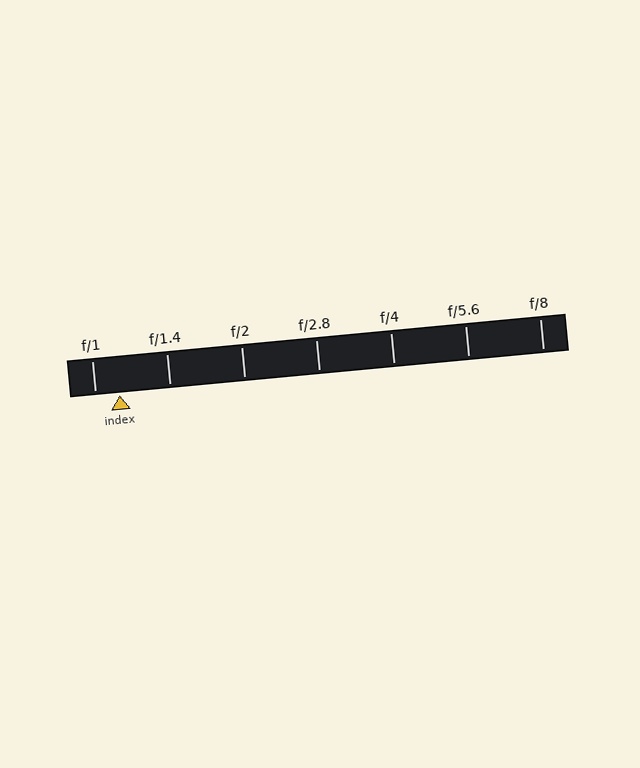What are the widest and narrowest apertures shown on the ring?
The widest aperture shown is f/1 and the narrowest is f/8.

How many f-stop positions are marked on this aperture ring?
There are 7 f-stop positions marked.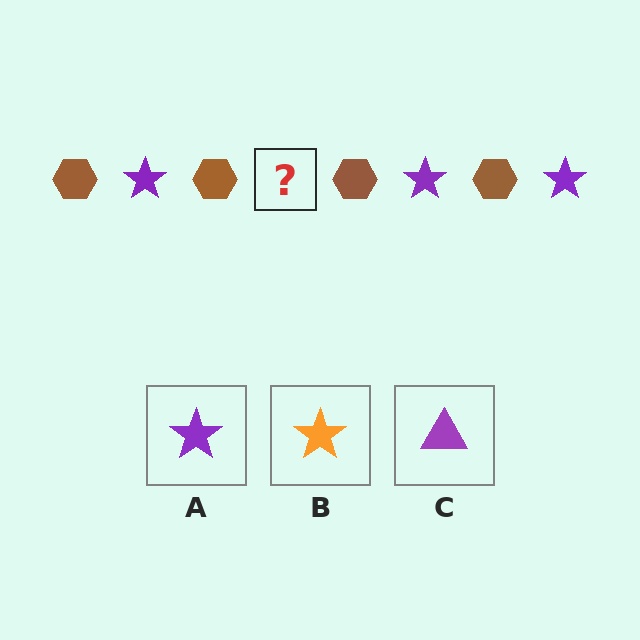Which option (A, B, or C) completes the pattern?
A.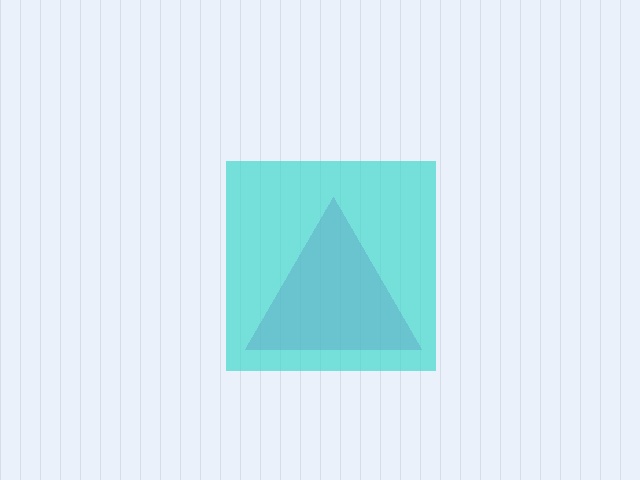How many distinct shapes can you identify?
There are 2 distinct shapes: a purple triangle, a cyan square.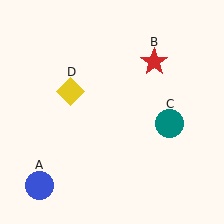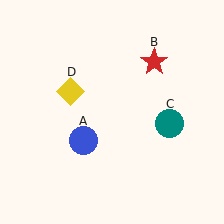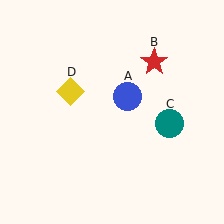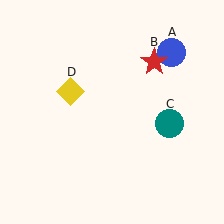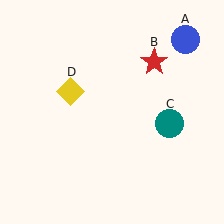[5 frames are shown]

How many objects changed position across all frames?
1 object changed position: blue circle (object A).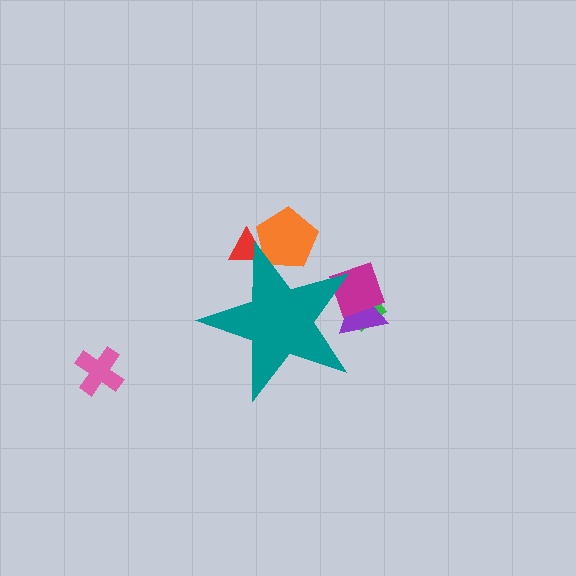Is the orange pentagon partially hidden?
Yes, the orange pentagon is partially hidden behind the teal star.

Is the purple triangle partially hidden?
Yes, the purple triangle is partially hidden behind the teal star.